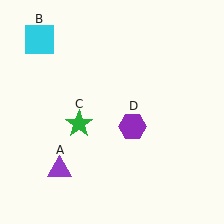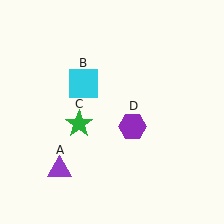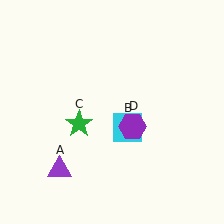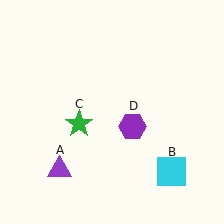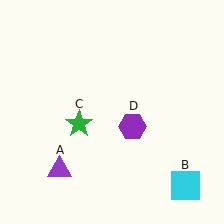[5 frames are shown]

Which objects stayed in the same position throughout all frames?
Purple triangle (object A) and green star (object C) and purple hexagon (object D) remained stationary.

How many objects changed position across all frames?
1 object changed position: cyan square (object B).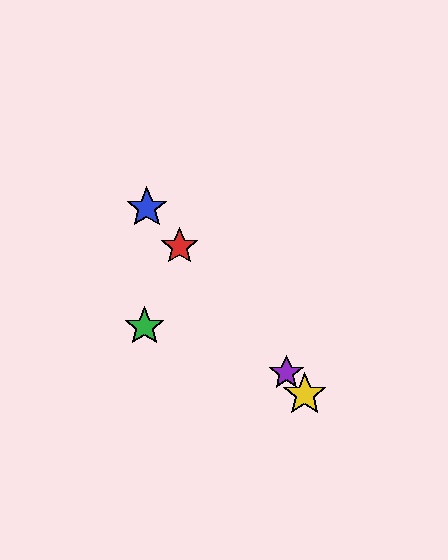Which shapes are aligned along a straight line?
The red star, the blue star, the yellow star, the purple star are aligned along a straight line.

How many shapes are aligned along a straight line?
4 shapes (the red star, the blue star, the yellow star, the purple star) are aligned along a straight line.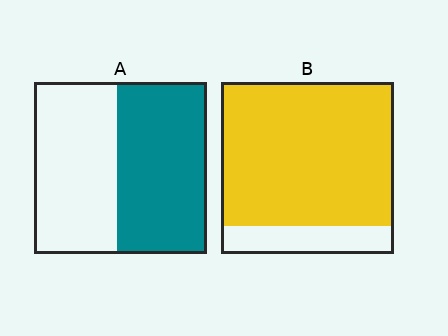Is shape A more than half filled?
Roughly half.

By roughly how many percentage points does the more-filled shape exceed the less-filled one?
By roughly 30 percentage points (B over A).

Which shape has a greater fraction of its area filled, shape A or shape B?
Shape B.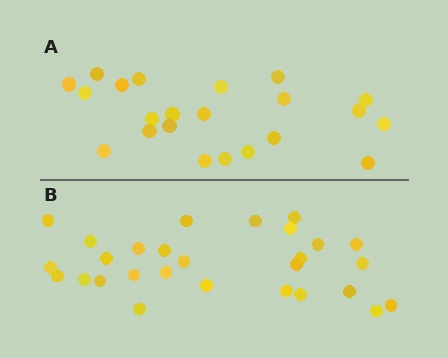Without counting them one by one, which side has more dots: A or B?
Region B (the bottom region) has more dots.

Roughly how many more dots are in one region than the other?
Region B has about 6 more dots than region A.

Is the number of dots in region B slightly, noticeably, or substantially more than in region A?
Region B has noticeably more, but not dramatically so. The ratio is roughly 1.3 to 1.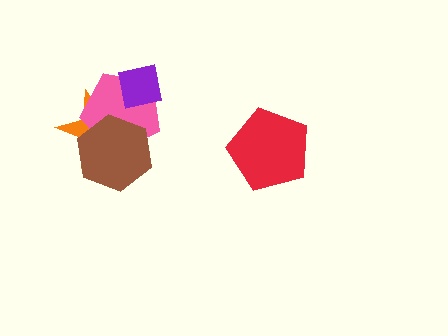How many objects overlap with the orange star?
2 objects overlap with the orange star.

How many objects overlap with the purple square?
1 object overlaps with the purple square.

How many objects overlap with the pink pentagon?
3 objects overlap with the pink pentagon.